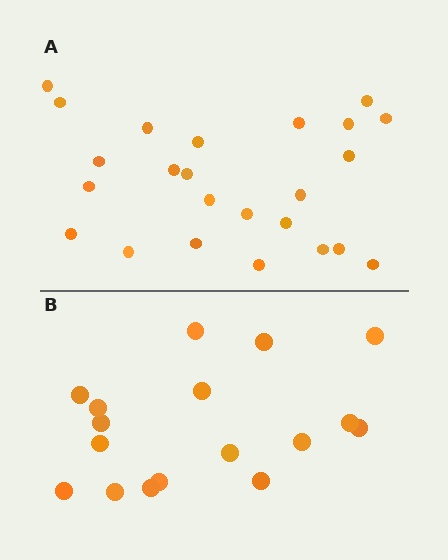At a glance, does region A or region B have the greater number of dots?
Region A (the top region) has more dots.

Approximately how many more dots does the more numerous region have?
Region A has roughly 8 or so more dots than region B.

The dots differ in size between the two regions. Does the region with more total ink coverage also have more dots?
No. Region B has more total ink coverage because its dots are larger, but region A actually contains more individual dots. Total area can be misleading — the number of items is what matters here.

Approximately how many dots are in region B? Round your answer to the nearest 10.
About 20 dots. (The exact count is 17, which rounds to 20.)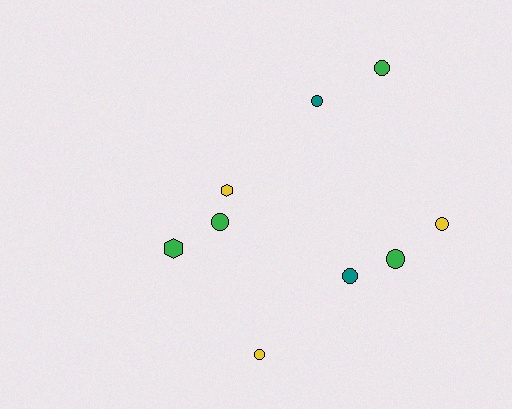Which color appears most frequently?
Green, with 4 objects.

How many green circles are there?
There are 3 green circles.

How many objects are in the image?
There are 9 objects.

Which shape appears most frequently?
Circle, with 7 objects.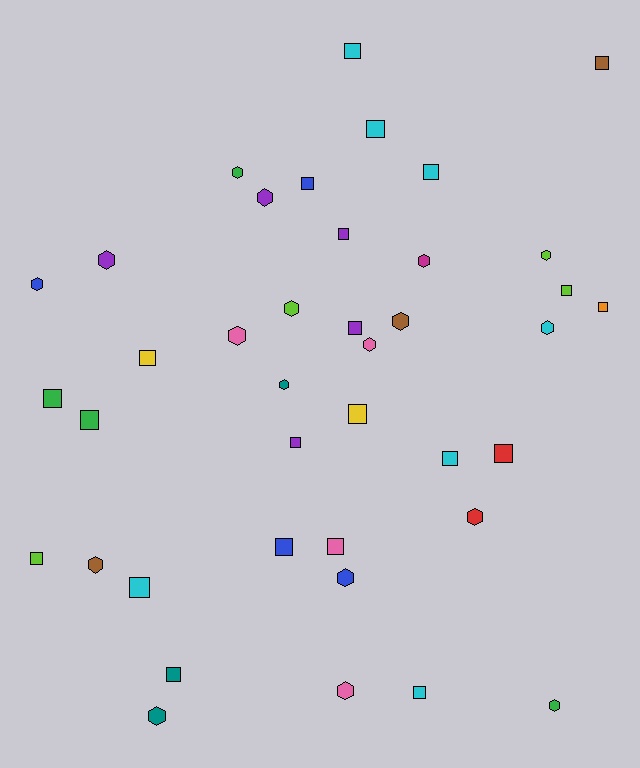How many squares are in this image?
There are 22 squares.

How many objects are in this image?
There are 40 objects.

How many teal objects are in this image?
There are 3 teal objects.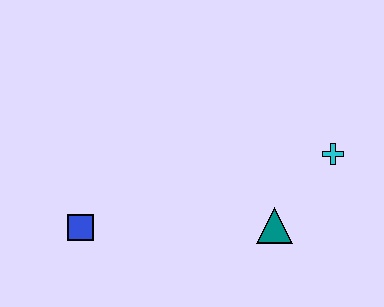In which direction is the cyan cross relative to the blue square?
The cyan cross is to the right of the blue square.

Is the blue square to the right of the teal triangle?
No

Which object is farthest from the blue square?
The cyan cross is farthest from the blue square.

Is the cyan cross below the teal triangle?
No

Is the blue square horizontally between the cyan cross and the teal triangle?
No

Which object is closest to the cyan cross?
The teal triangle is closest to the cyan cross.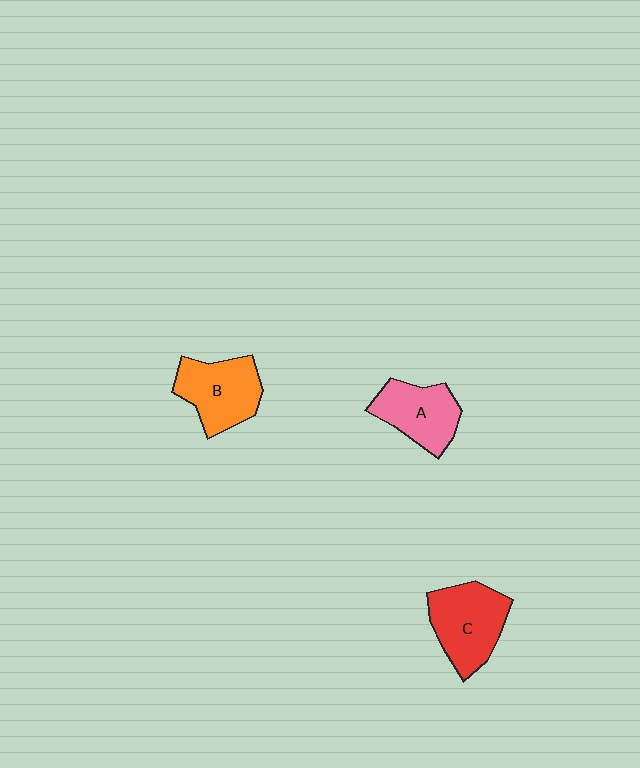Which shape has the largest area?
Shape C (red).